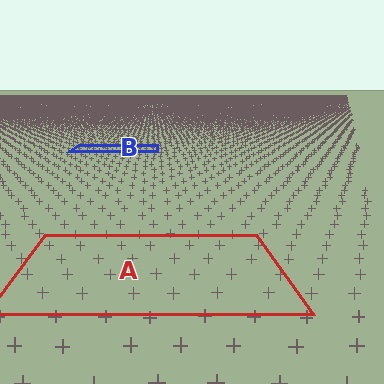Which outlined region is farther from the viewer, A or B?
Region B is farther from the viewer — the texture elements inside it appear smaller and more densely packed.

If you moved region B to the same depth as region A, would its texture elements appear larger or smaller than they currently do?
They would appear larger. At a closer depth, the same texture elements are projected at a bigger on-screen size.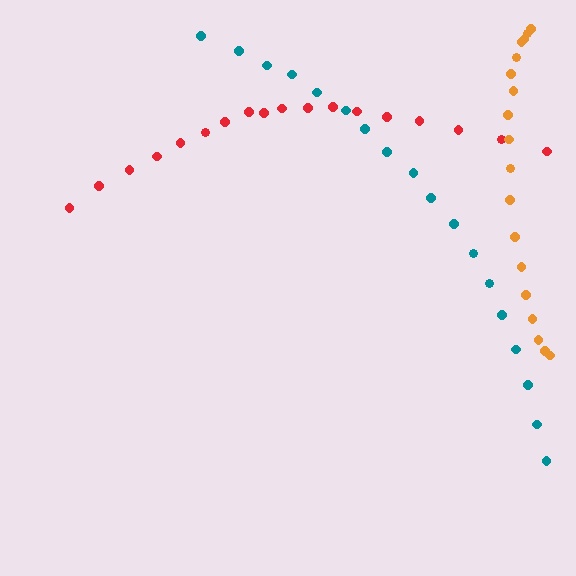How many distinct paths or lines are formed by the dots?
There are 3 distinct paths.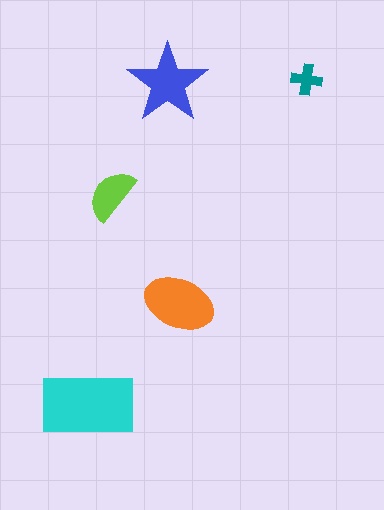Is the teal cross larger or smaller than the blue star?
Smaller.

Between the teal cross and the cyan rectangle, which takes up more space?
The cyan rectangle.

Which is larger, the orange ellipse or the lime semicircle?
The orange ellipse.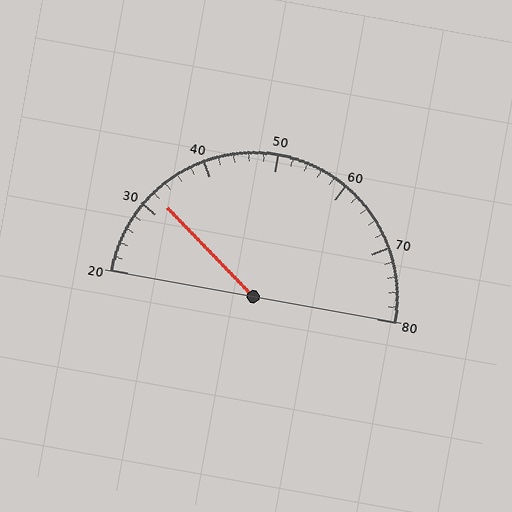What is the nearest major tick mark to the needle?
The nearest major tick mark is 30.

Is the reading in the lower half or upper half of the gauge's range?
The reading is in the lower half of the range (20 to 80).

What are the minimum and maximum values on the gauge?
The gauge ranges from 20 to 80.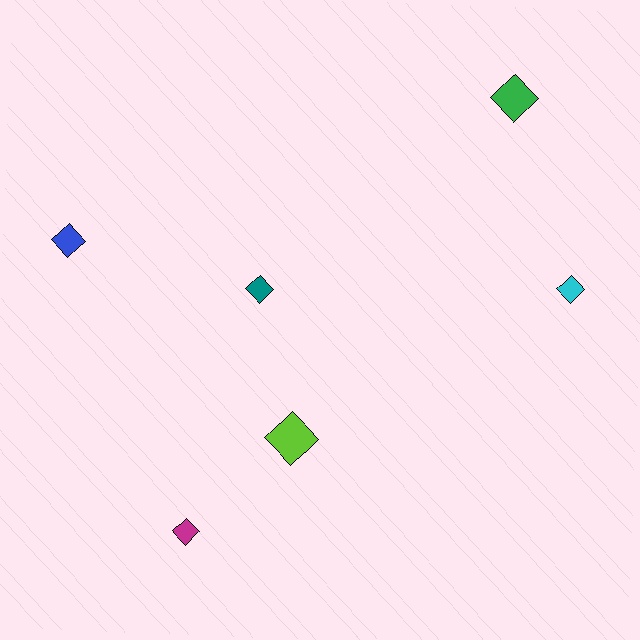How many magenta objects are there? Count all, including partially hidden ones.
There is 1 magenta object.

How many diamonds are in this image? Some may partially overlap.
There are 6 diamonds.